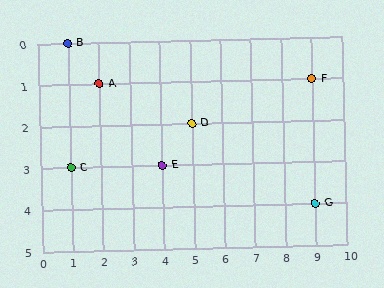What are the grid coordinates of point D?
Point D is at grid coordinates (5, 2).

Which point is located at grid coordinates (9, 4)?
Point G is at (9, 4).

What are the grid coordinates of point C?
Point C is at grid coordinates (1, 3).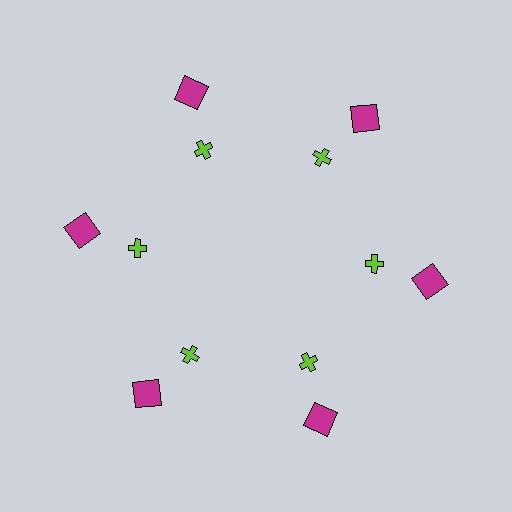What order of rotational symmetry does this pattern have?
This pattern has 6-fold rotational symmetry.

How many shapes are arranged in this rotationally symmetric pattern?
There are 12 shapes, arranged in 6 groups of 2.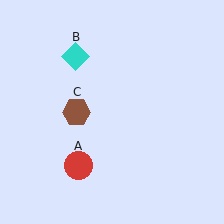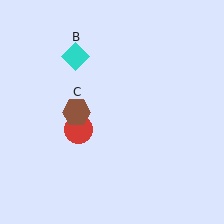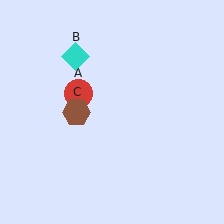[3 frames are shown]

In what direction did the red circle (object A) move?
The red circle (object A) moved up.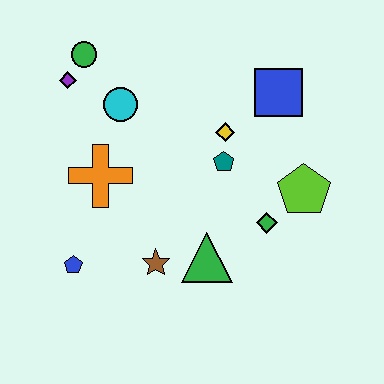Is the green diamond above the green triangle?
Yes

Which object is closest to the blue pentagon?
The brown star is closest to the blue pentagon.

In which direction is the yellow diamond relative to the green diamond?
The yellow diamond is above the green diamond.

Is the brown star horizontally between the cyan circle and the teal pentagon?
Yes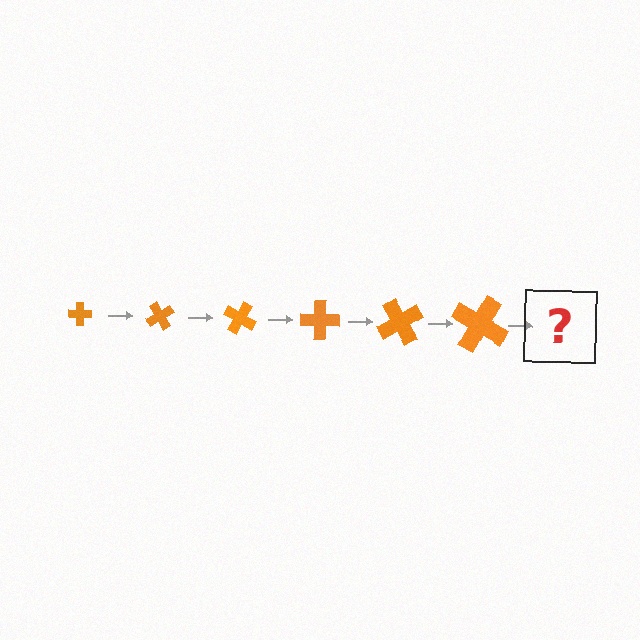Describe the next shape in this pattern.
It should be a cross, larger than the previous one and rotated 360 degrees from the start.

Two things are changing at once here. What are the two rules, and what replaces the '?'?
The two rules are that the cross grows larger each step and it rotates 60 degrees each step. The '?' should be a cross, larger than the previous one and rotated 360 degrees from the start.